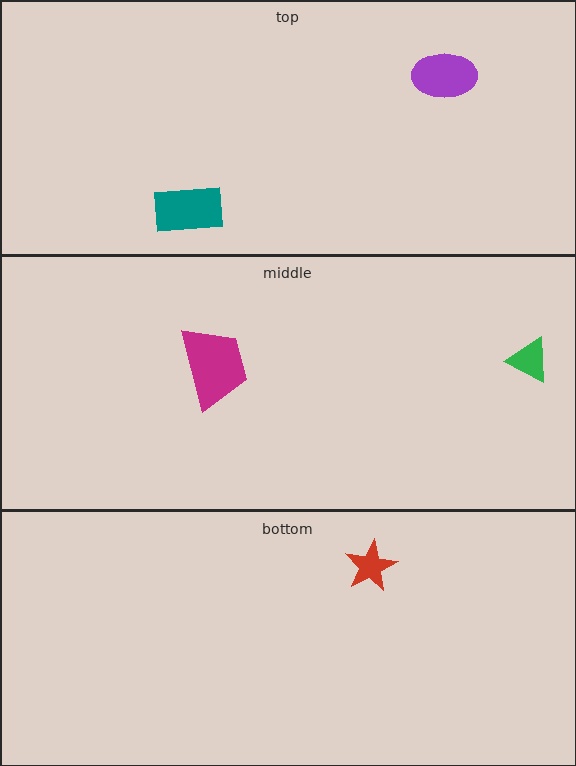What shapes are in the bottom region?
The red star.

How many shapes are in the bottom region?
1.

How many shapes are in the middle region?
2.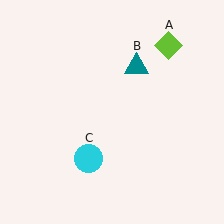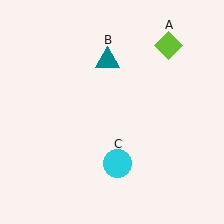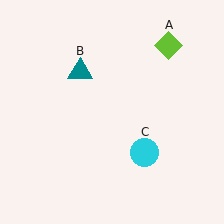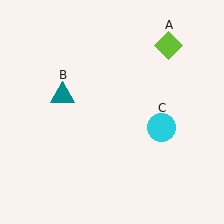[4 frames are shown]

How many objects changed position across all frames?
2 objects changed position: teal triangle (object B), cyan circle (object C).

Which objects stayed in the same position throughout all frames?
Lime diamond (object A) remained stationary.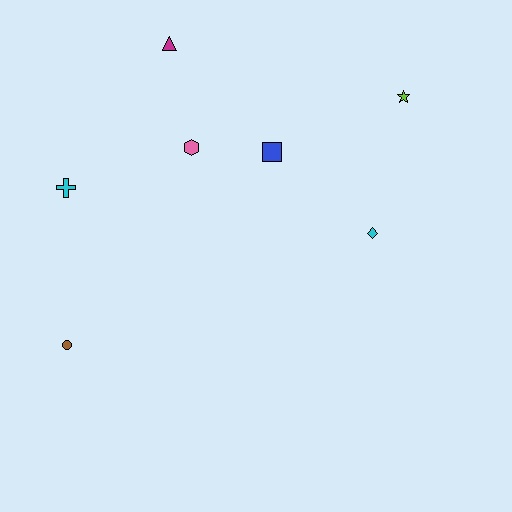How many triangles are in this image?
There is 1 triangle.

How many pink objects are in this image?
There is 1 pink object.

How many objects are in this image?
There are 7 objects.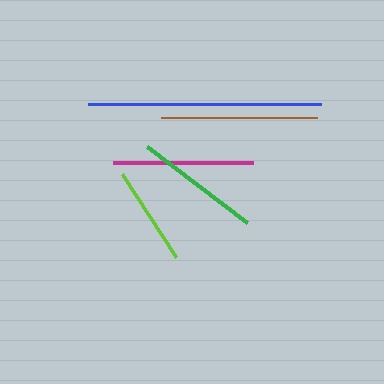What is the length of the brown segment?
The brown segment is approximately 156 pixels long.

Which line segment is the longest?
The blue line is the longest at approximately 233 pixels.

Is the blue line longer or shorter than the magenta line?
The blue line is longer than the magenta line.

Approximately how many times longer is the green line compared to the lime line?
The green line is approximately 1.3 times the length of the lime line.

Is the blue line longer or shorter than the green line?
The blue line is longer than the green line.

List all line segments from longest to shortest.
From longest to shortest: blue, brown, magenta, green, lime.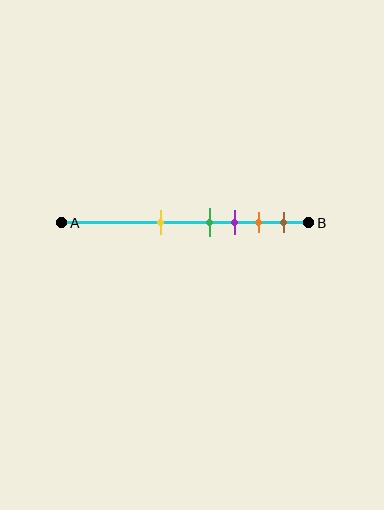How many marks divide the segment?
There are 5 marks dividing the segment.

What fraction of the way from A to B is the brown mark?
The brown mark is approximately 90% (0.9) of the way from A to B.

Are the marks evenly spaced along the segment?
No, the marks are not evenly spaced.